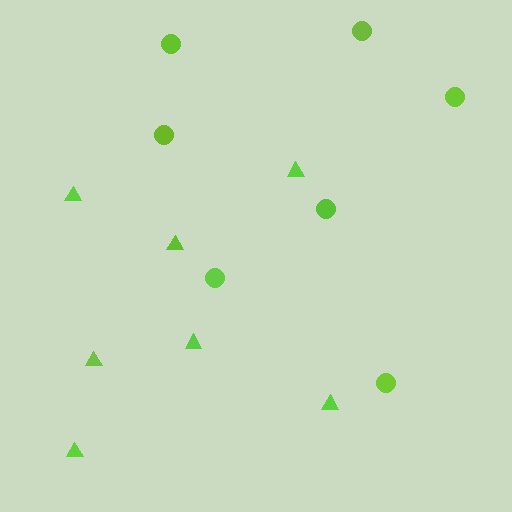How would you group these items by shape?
There are 2 groups: one group of circles (7) and one group of triangles (7).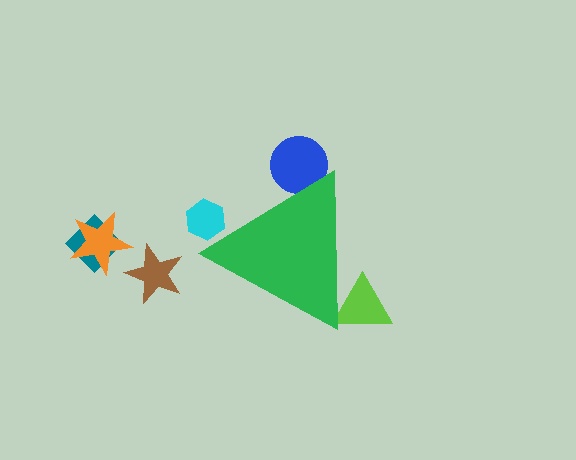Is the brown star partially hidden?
No, the brown star is fully visible.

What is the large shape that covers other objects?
A green triangle.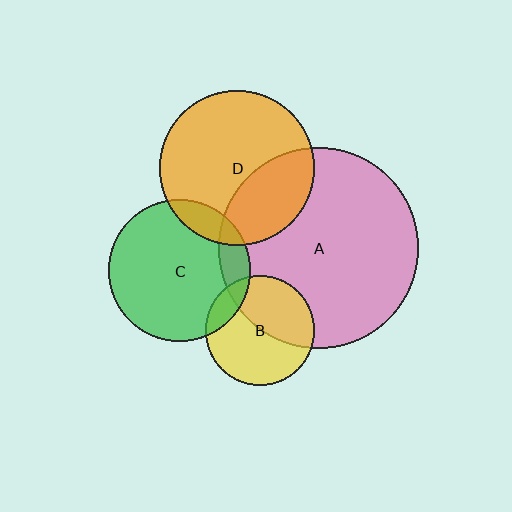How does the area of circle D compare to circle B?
Approximately 2.0 times.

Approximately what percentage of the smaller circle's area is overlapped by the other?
Approximately 10%.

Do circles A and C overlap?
Yes.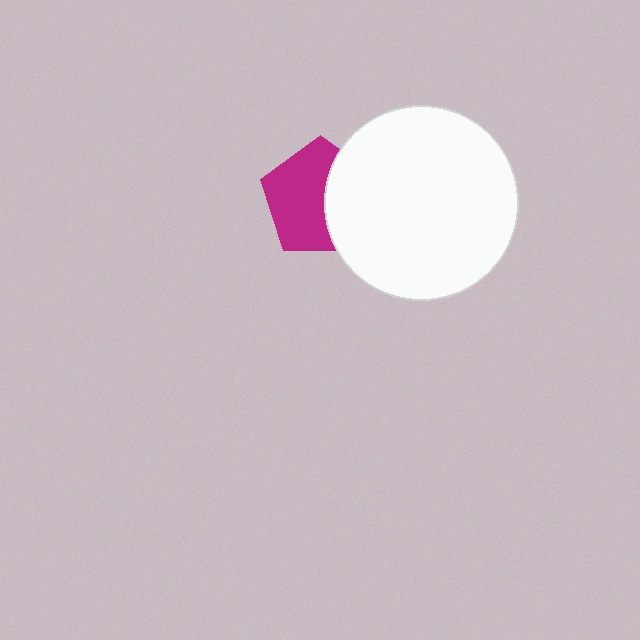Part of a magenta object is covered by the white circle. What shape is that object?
It is a pentagon.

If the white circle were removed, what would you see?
You would see the complete magenta pentagon.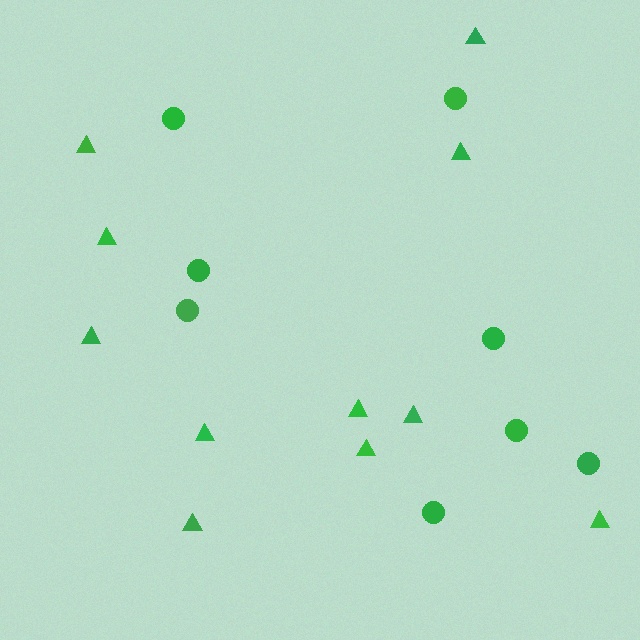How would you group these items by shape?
There are 2 groups: one group of circles (8) and one group of triangles (11).